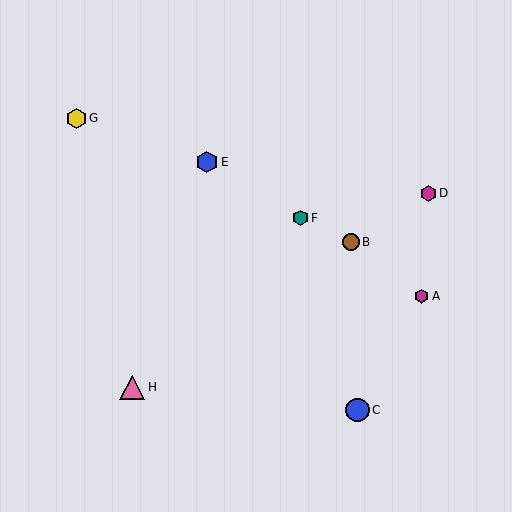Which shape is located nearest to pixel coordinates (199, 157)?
The blue hexagon (labeled E) at (207, 162) is nearest to that location.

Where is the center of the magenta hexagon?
The center of the magenta hexagon is at (422, 296).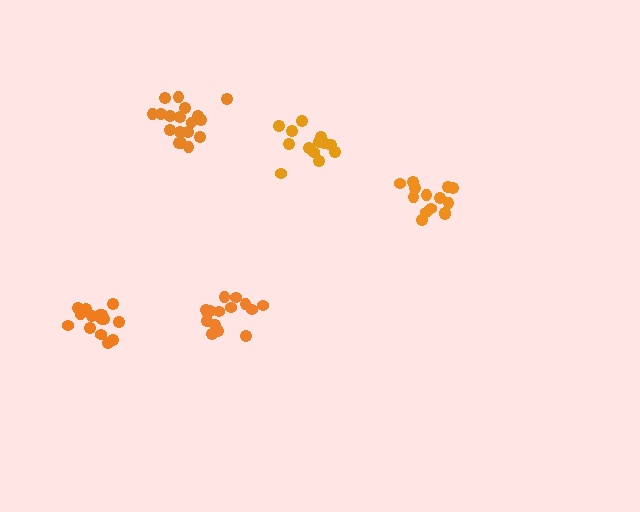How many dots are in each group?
Group 1: 14 dots, Group 2: 14 dots, Group 3: 18 dots, Group 4: 16 dots, Group 5: 16 dots (78 total).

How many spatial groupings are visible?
There are 5 spatial groupings.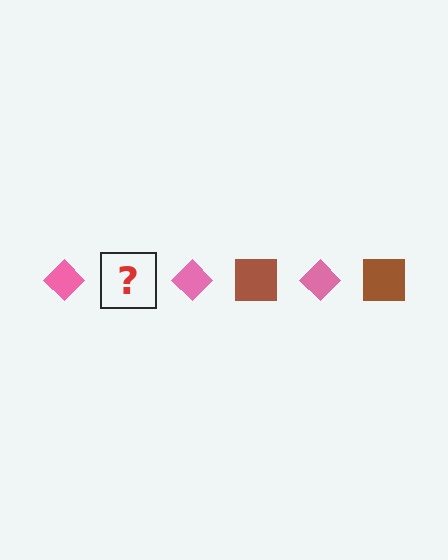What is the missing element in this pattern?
The missing element is a brown square.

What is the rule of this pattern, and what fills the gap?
The rule is that the pattern alternates between pink diamond and brown square. The gap should be filled with a brown square.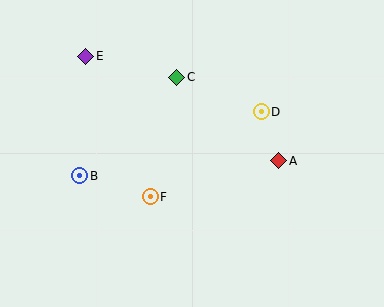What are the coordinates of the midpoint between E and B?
The midpoint between E and B is at (83, 116).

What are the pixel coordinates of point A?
Point A is at (279, 161).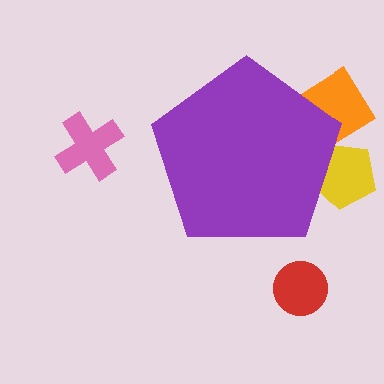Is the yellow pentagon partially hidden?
Yes, the yellow pentagon is partially hidden behind the purple pentagon.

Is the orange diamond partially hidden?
Yes, the orange diamond is partially hidden behind the purple pentagon.